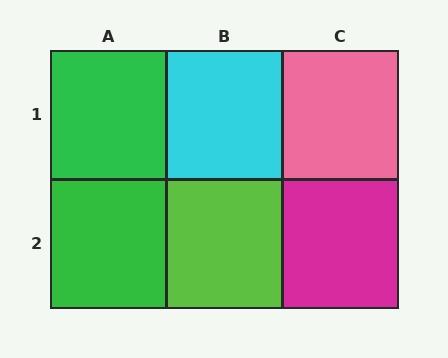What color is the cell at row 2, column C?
Magenta.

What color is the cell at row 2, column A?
Green.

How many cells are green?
2 cells are green.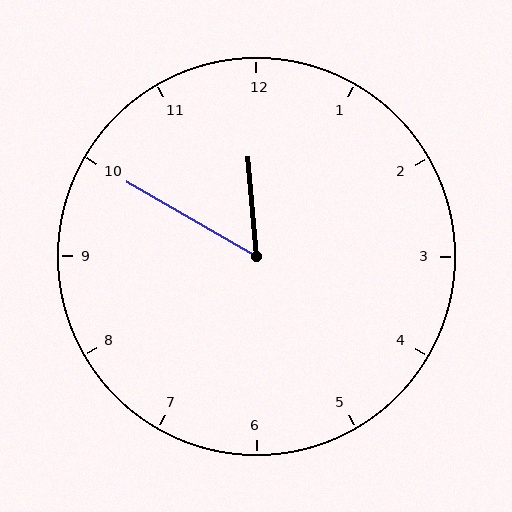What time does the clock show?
11:50.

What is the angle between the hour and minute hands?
Approximately 55 degrees.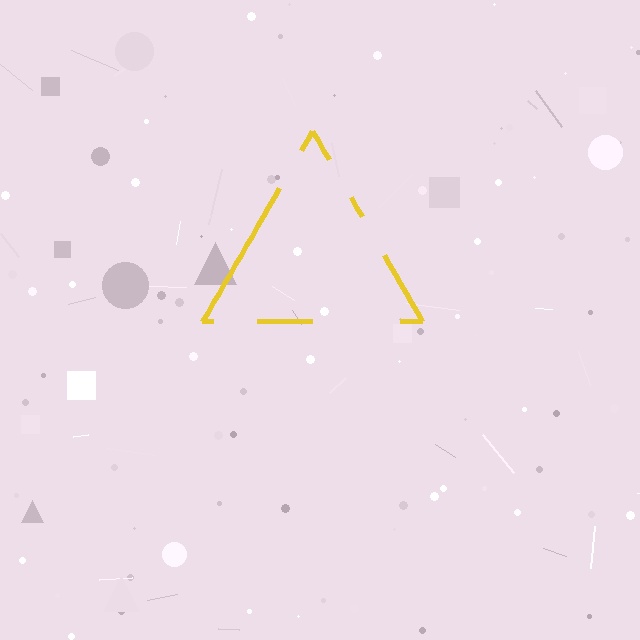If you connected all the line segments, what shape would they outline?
They would outline a triangle.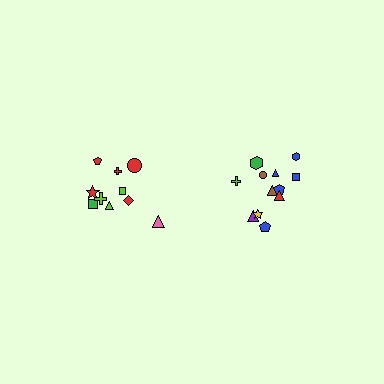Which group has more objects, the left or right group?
The right group.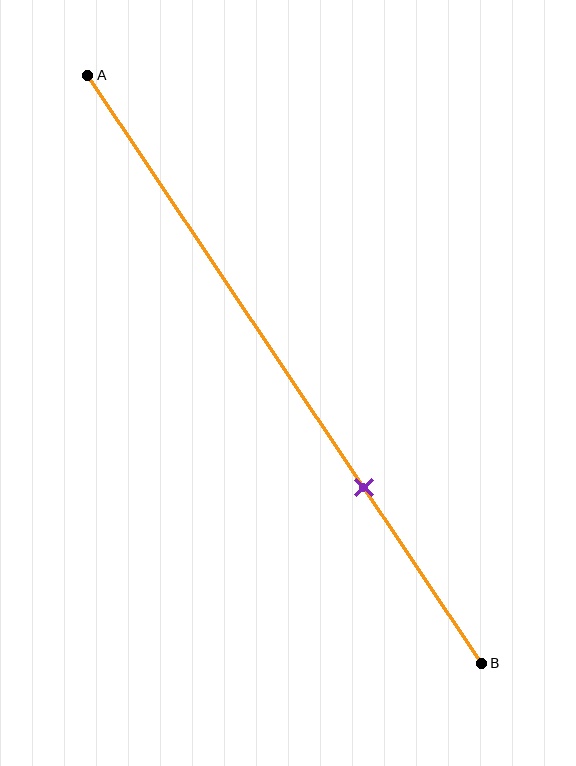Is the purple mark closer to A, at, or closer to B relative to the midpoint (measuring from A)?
The purple mark is closer to point B than the midpoint of segment AB.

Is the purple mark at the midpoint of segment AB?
No, the mark is at about 70% from A, not at the 50% midpoint.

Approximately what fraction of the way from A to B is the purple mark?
The purple mark is approximately 70% of the way from A to B.